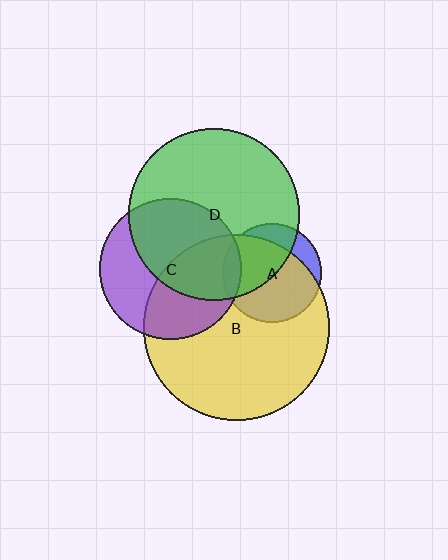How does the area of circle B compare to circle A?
Approximately 3.5 times.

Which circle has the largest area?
Circle B (yellow).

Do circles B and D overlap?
Yes.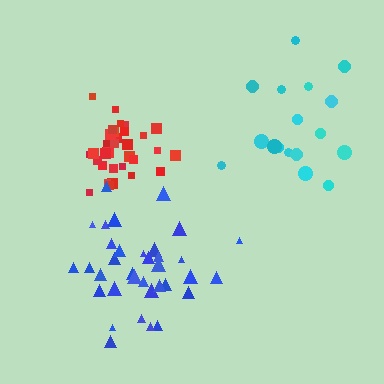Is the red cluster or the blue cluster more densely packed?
Red.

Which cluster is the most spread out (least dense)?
Cyan.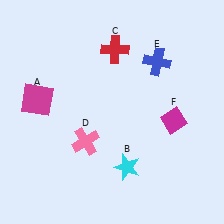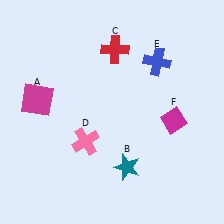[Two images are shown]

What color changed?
The star (B) changed from cyan in Image 1 to teal in Image 2.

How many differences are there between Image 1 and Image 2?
There is 1 difference between the two images.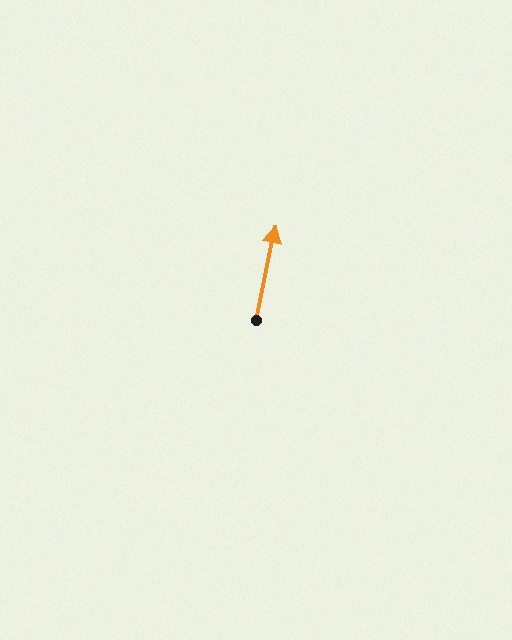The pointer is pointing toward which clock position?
Roughly 12 o'clock.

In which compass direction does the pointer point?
North.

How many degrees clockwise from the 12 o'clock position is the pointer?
Approximately 12 degrees.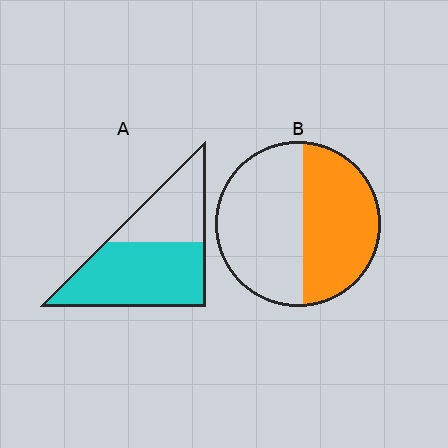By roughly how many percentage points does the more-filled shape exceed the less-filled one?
By roughly 15 percentage points (A over B).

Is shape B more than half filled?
Roughly half.